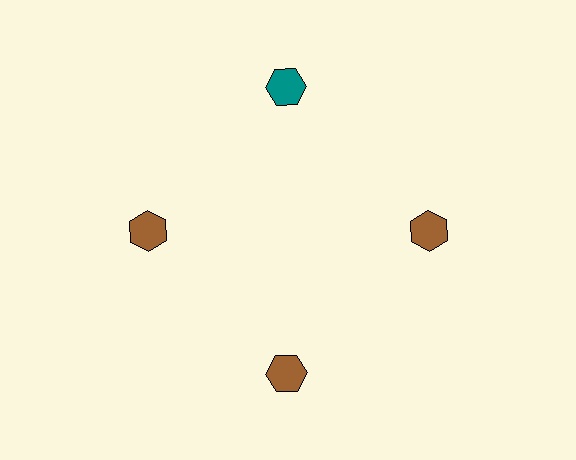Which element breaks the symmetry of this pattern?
The teal hexagon at roughly the 12 o'clock position breaks the symmetry. All other shapes are brown hexagons.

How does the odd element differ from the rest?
It has a different color: teal instead of brown.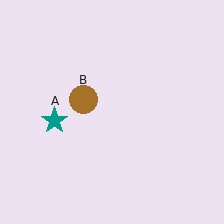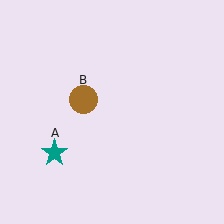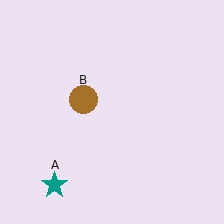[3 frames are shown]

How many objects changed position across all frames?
1 object changed position: teal star (object A).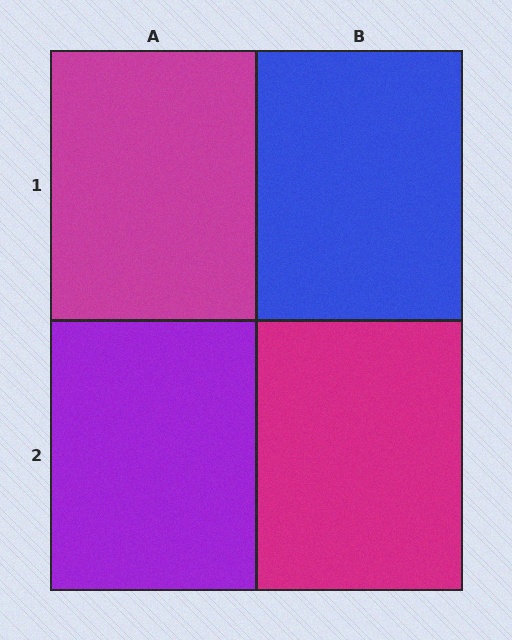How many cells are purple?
1 cell is purple.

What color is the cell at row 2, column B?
Magenta.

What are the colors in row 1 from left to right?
Magenta, blue.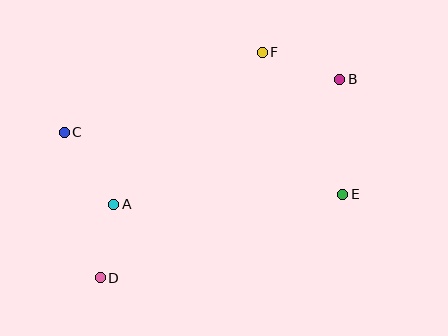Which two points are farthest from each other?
Points B and D are farthest from each other.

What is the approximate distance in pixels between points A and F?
The distance between A and F is approximately 213 pixels.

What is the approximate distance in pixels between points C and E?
The distance between C and E is approximately 285 pixels.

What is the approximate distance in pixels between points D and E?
The distance between D and E is approximately 257 pixels.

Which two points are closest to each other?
Points A and D are closest to each other.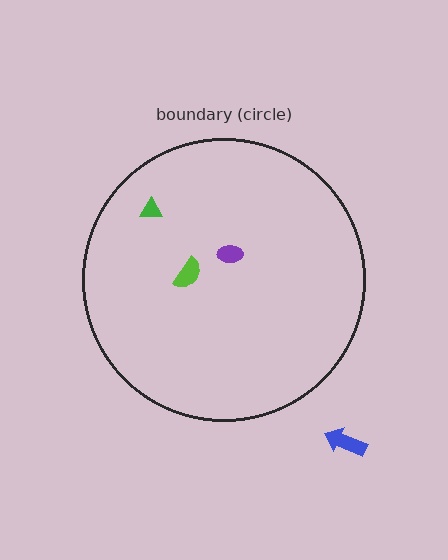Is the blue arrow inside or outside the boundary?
Outside.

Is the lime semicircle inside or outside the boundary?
Inside.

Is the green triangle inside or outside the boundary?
Inside.